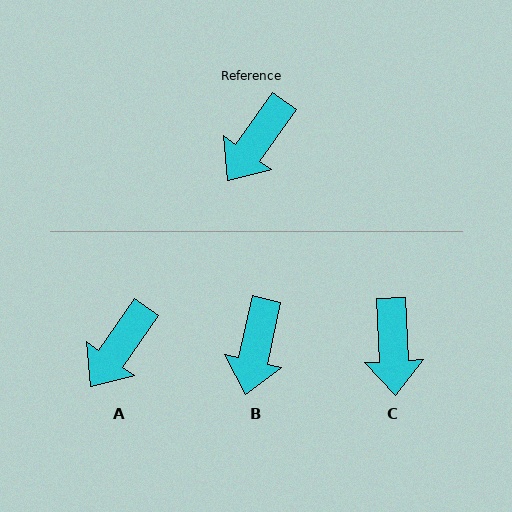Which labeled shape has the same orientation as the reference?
A.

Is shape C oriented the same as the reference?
No, it is off by about 38 degrees.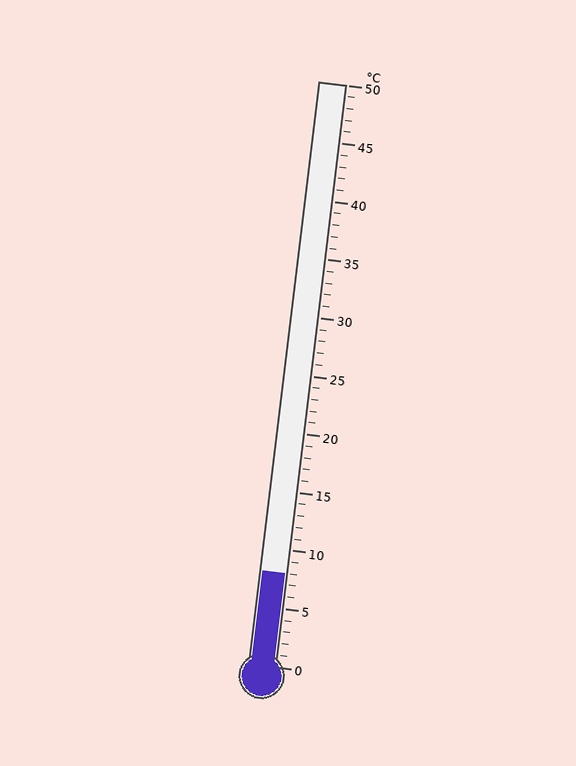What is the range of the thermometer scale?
The thermometer scale ranges from 0°C to 50°C.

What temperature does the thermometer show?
The thermometer shows approximately 8°C.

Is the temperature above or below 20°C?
The temperature is below 20°C.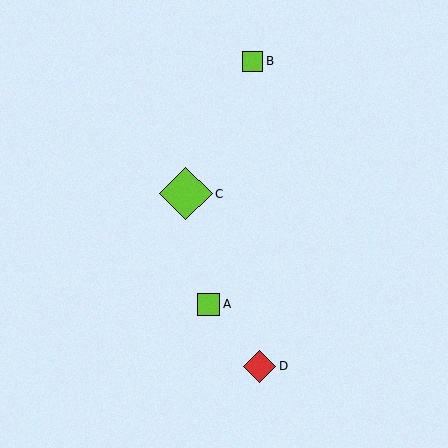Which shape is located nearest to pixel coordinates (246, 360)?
The red diamond (labeled D) at (260, 366) is nearest to that location.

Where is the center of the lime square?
The center of the lime square is at (208, 304).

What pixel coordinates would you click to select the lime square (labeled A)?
Click at (208, 304) to select the lime square A.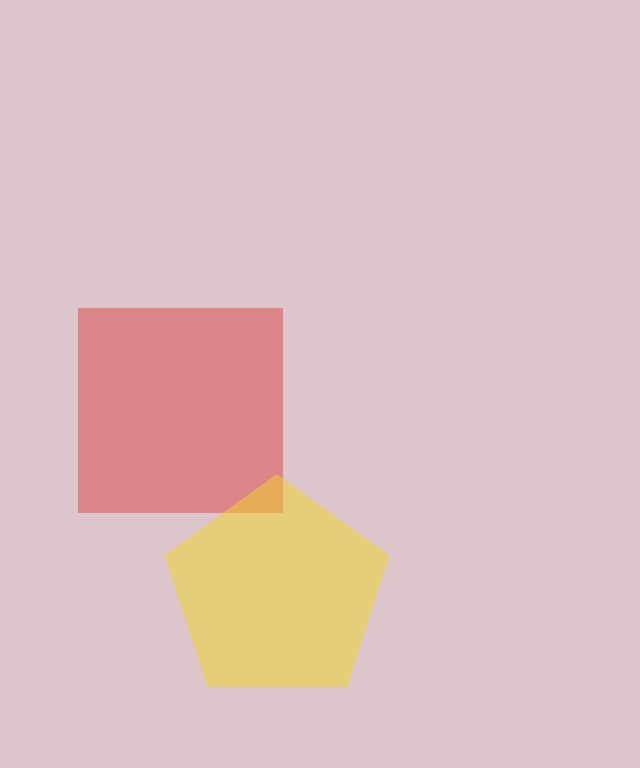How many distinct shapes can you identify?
There are 2 distinct shapes: a red square, a yellow pentagon.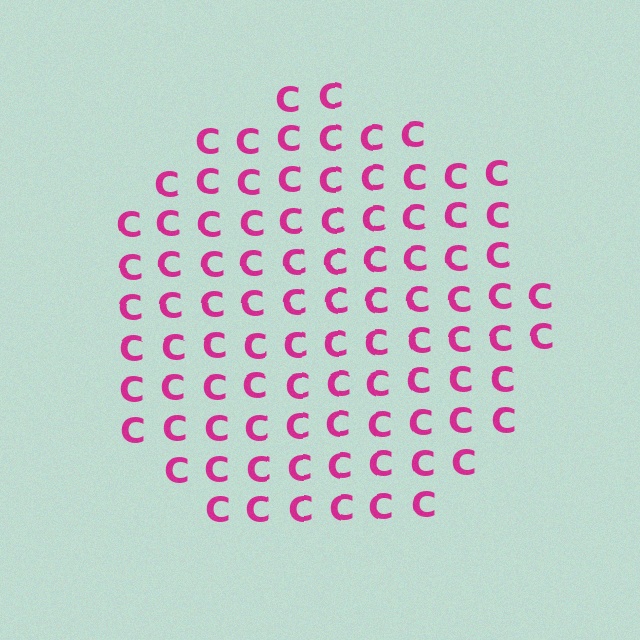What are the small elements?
The small elements are letter C's.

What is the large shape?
The large shape is a circle.